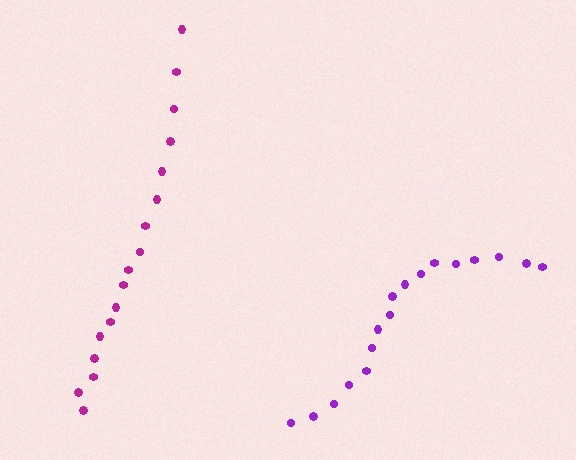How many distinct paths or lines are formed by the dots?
There are 2 distinct paths.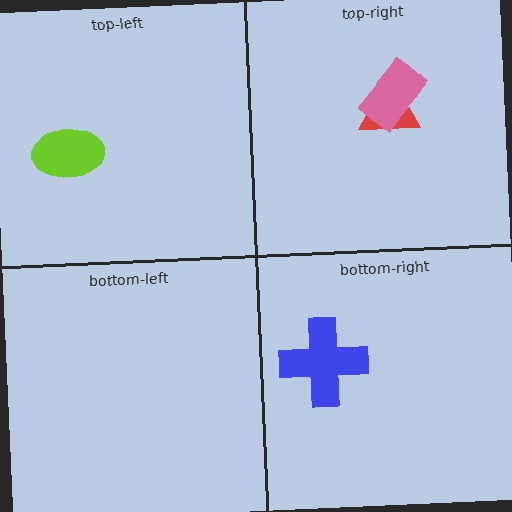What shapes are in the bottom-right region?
The blue cross.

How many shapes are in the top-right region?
2.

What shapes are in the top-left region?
The lime ellipse.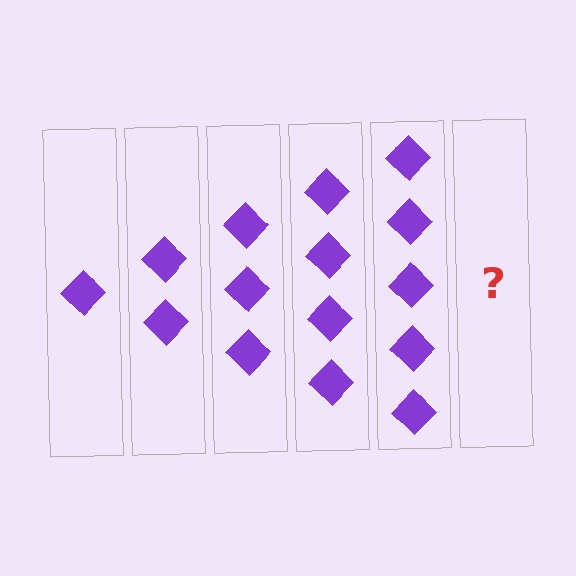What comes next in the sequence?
The next element should be 6 diamonds.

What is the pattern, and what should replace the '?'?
The pattern is that each step adds one more diamond. The '?' should be 6 diamonds.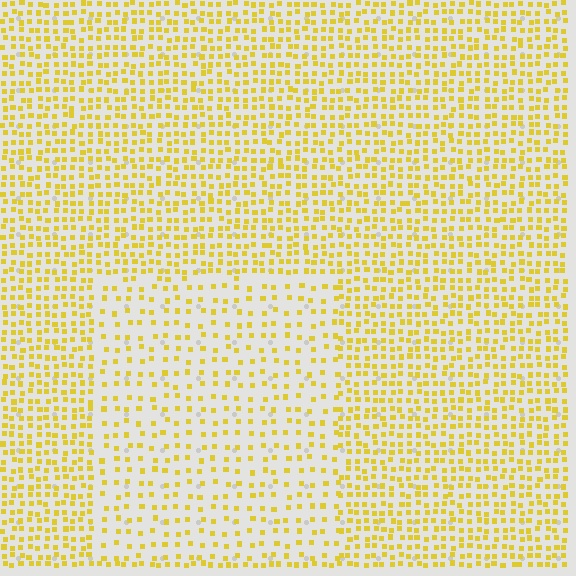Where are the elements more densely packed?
The elements are more densely packed outside the rectangle boundary.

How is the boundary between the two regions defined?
The boundary is defined by a change in element density (approximately 2.0x ratio). All elements are the same color, size, and shape.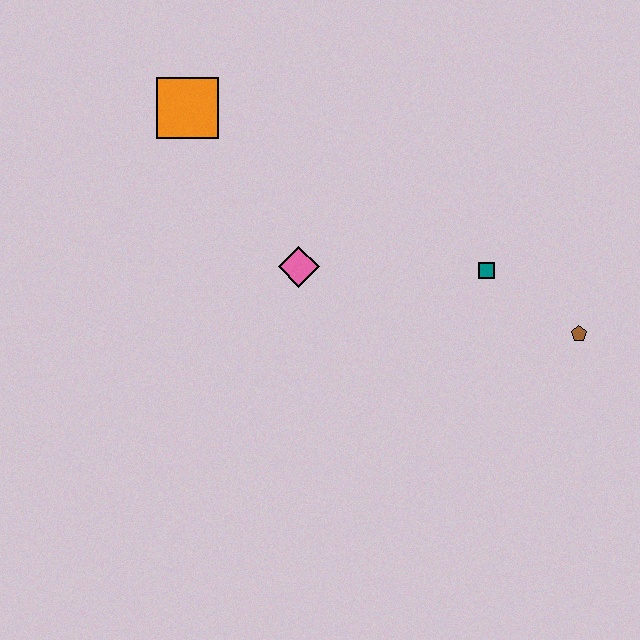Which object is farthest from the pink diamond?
The brown pentagon is farthest from the pink diamond.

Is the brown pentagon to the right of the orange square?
Yes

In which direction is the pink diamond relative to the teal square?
The pink diamond is to the left of the teal square.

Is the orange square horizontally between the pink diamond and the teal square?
No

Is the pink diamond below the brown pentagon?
No